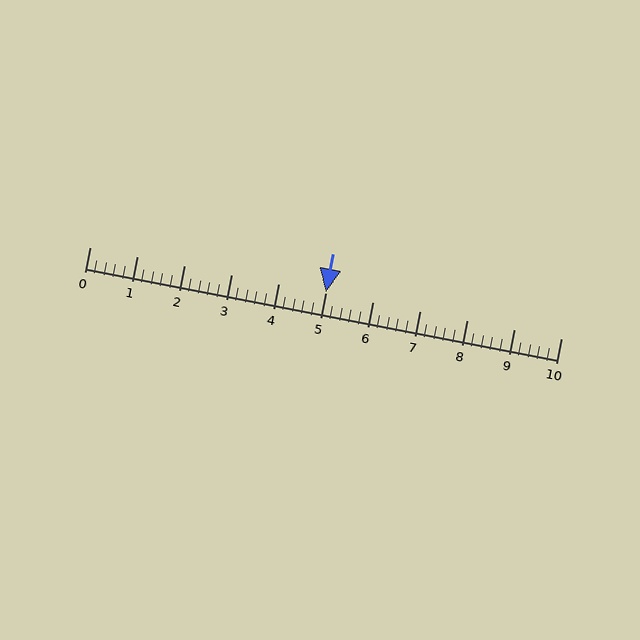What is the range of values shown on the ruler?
The ruler shows values from 0 to 10.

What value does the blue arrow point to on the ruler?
The blue arrow points to approximately 5.0.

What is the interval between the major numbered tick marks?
The major tick marks are spaced 1 units apart.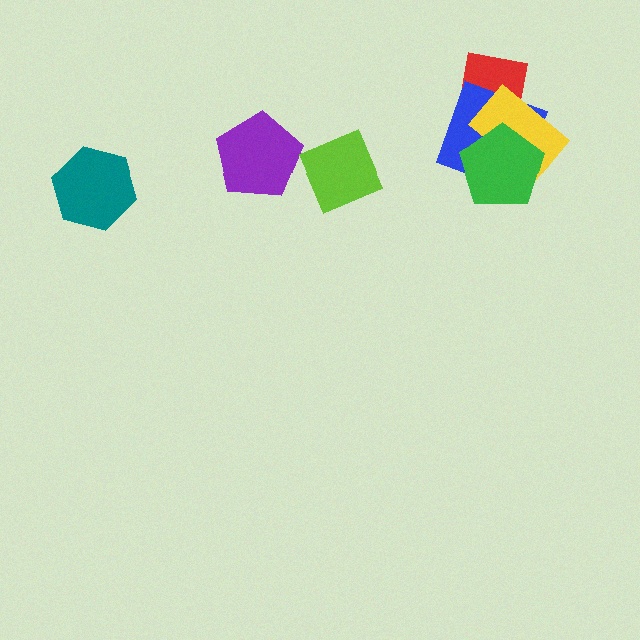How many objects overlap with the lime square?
0 objects overlap with the lime square.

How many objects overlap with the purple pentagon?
0 objects overlap with the purple pentagon.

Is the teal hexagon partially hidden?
No, no other shape covers it.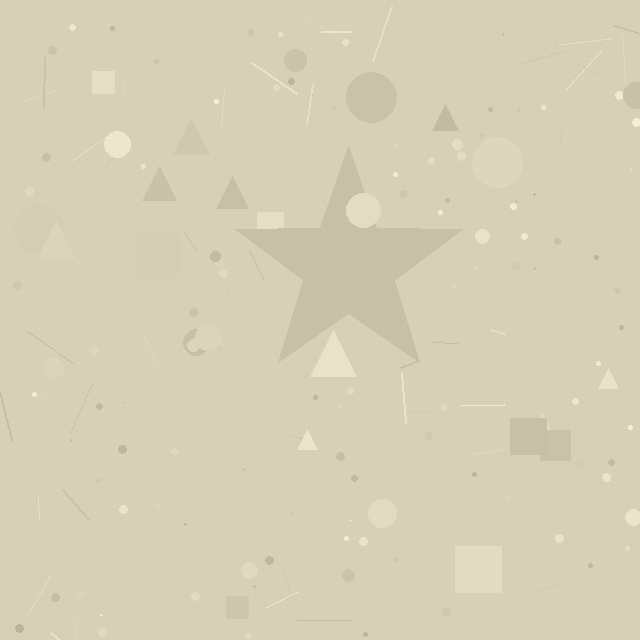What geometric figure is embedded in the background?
A star is embedded in the background.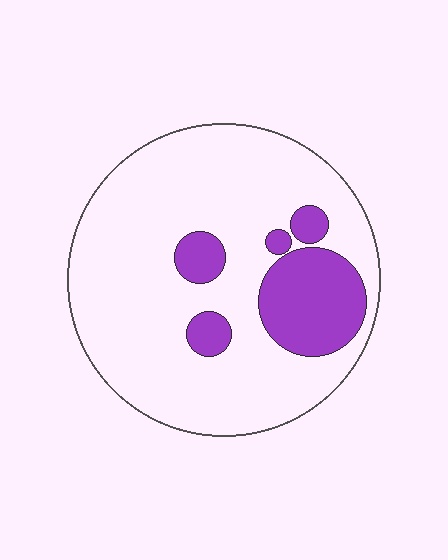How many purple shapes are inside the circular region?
5.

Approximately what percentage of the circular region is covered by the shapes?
Approximately 20%.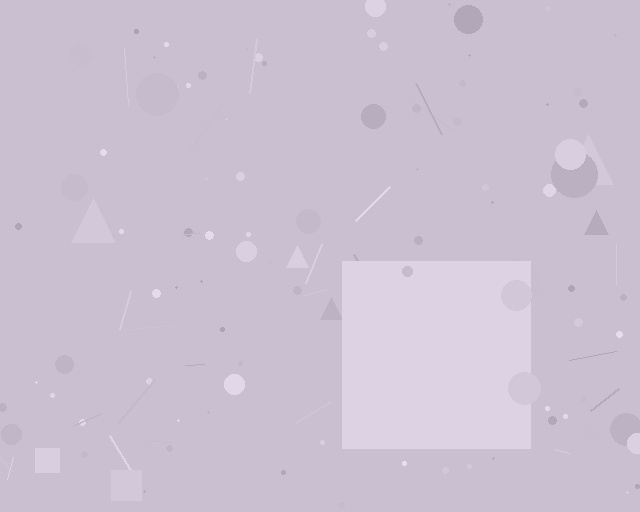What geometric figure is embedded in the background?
A square is embedded in the background.